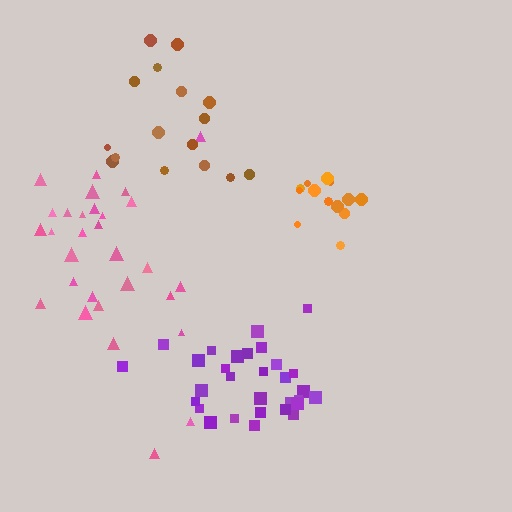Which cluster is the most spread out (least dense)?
Brown.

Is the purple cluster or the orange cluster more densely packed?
Orange.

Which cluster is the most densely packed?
Orange.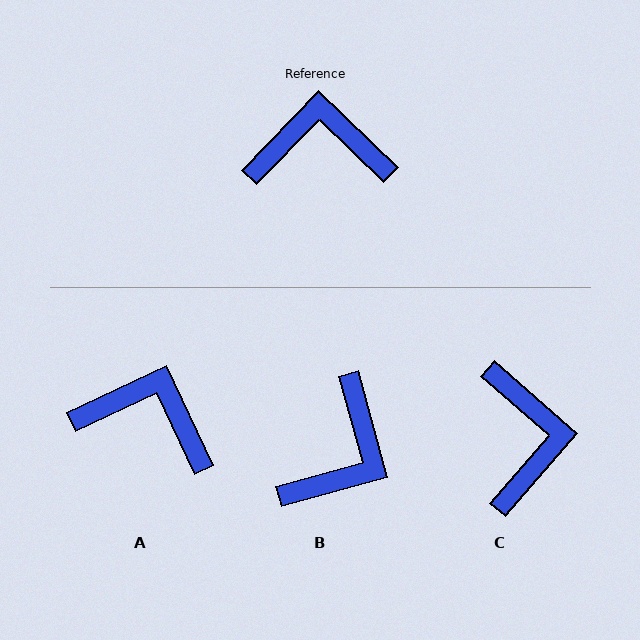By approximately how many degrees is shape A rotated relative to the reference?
Approximately 21 degrees clockwise.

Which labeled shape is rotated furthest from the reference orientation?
B, about 121 degrees away.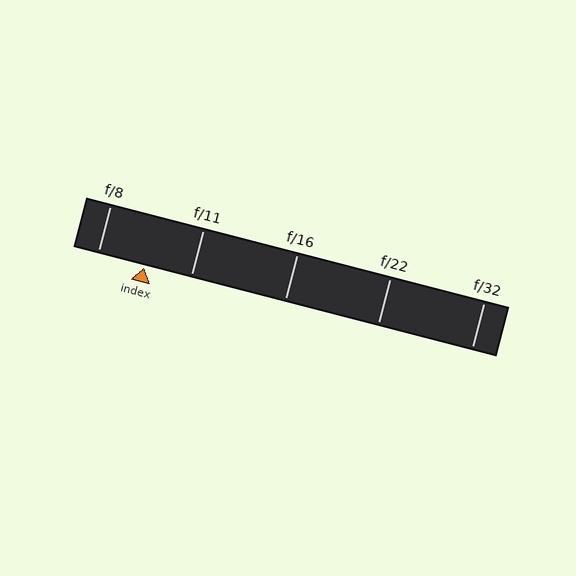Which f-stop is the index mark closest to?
The index mark is closest to f/11.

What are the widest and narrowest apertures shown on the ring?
The widest aperture shown is f/8 and the narrowest is f/32.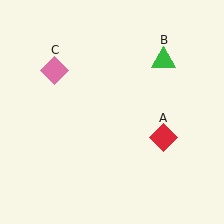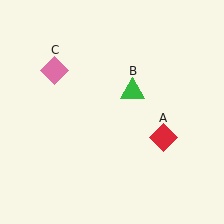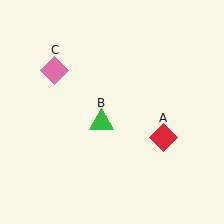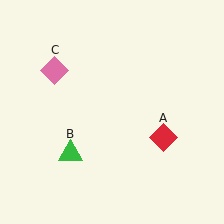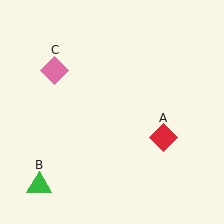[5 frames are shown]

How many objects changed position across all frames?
1 object changed position: green triangle (object B).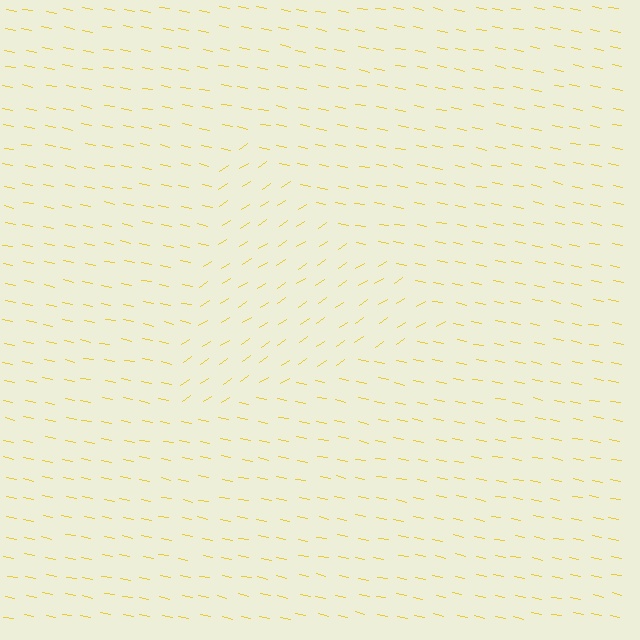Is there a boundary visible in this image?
Yes, there is a texture boundary formed by a change in line orientation.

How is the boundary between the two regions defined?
The boundary is defined purely by a change in line orientation (approximately 45 degrees difference). All lines are the same color and thickness.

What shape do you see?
I see a triangle.